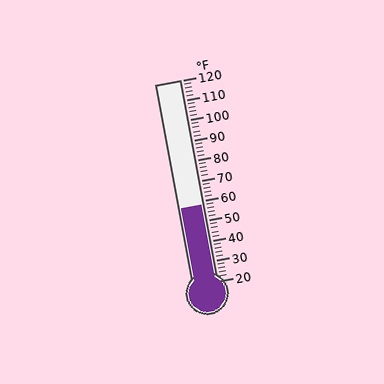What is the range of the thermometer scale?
The thermometer scale ranges from 20°F to 120°F.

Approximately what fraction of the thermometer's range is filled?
The thermometer is filled to approximately 40% of its range.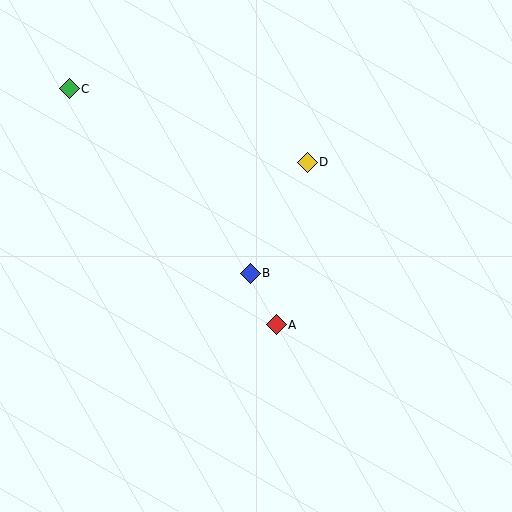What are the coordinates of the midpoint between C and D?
The midpoint between C and D is at (188, 126).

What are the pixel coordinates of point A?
Point A is at (276, 325).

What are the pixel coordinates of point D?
Point D is at (307, 162).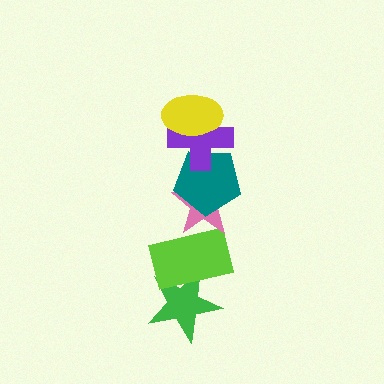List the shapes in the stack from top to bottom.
From top to bottom: the yellow ellipse, the purple cross, the teal pentagon, the pink star, the lime rectangle, the green star.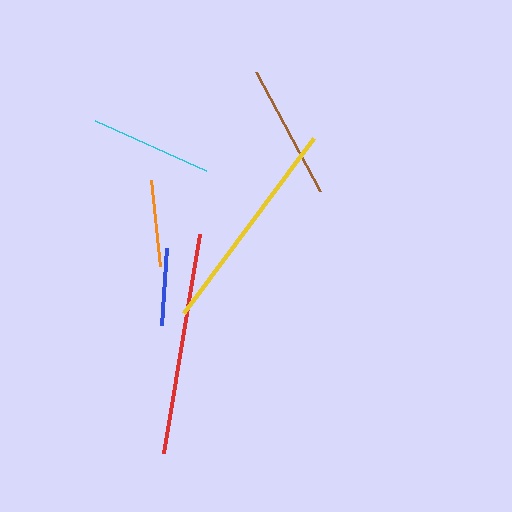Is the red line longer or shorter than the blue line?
The red line is longer than the blue line.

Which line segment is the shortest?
The blue line is the shortest at approximately 76 pixels.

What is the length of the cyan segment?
The cyan segment is approximately 121 pixels long.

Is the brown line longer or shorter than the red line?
The red line is longer than the brown line.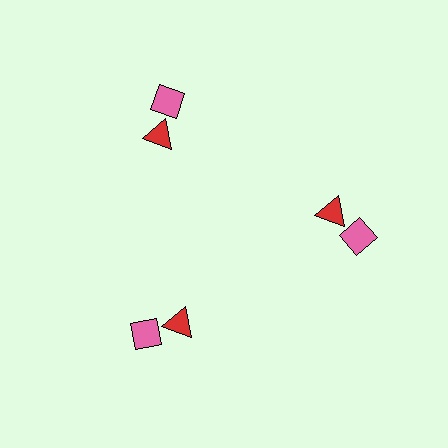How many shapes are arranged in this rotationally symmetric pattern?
There are 6 shapes, arranged in 3 groups of 2.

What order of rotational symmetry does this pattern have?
This pattern has 3-fold rotational symmetry.